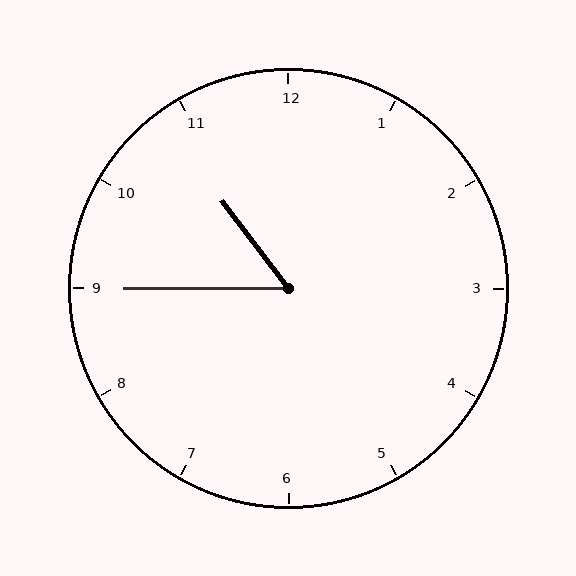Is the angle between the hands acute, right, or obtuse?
It is acute.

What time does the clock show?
10:45.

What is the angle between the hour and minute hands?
Approximately 52 degrees.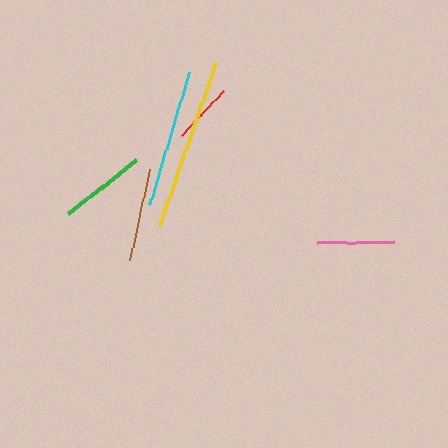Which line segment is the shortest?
The red line is the shortest at approximately 61 pixels.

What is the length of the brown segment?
The brown segment is approximately 93 pixels long.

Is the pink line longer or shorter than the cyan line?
The cyan line is longer than the pink line.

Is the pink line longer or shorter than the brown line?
The brown line is longer than the pink line.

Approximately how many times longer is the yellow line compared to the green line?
The yellow line is approximately 2.0 times the length of the green line.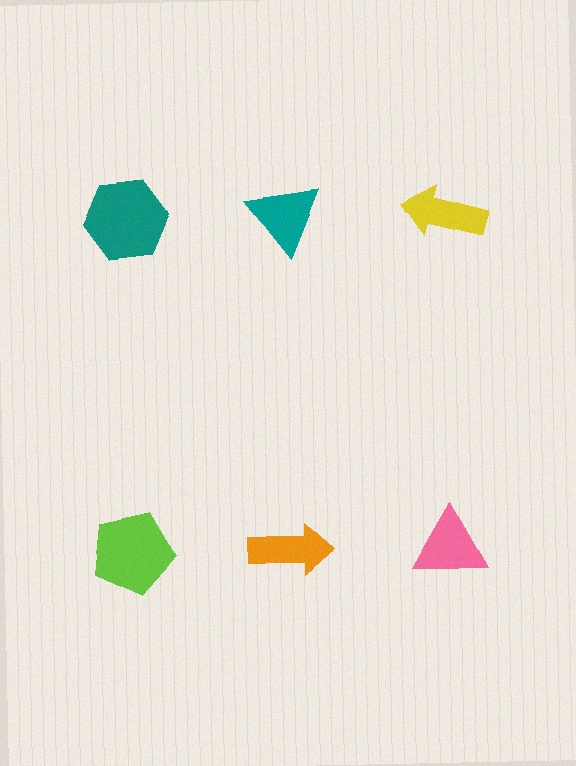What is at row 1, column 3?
A yellow arrow.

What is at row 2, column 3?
A pink triangle.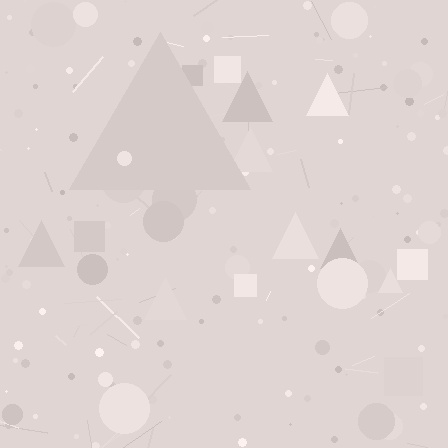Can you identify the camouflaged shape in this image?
The camouflaged shape is a triangle.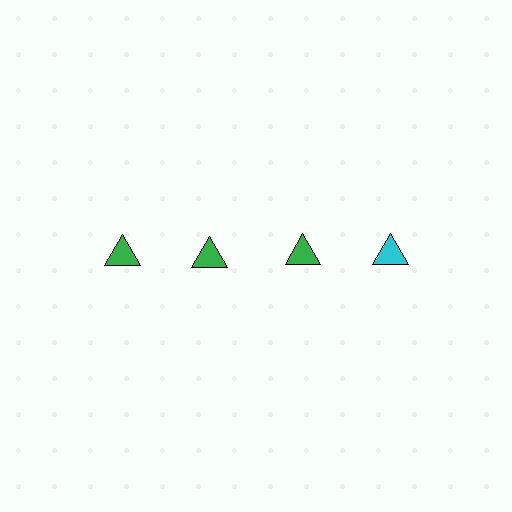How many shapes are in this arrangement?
There are 4 shapes arranged in a grid pattern.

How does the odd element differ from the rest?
It has a different color: cyan instead of green.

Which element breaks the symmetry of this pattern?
The cyan triangle in the top row, second from right column breaks the symmetry. All other shapes are green triangles.